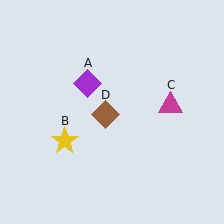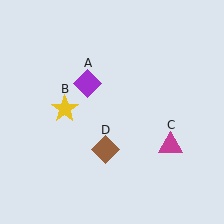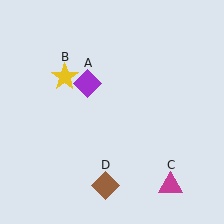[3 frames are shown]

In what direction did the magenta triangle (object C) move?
The magenta triangle (object C) moved down.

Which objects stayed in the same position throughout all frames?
Purple diamond (object A) remained stationary.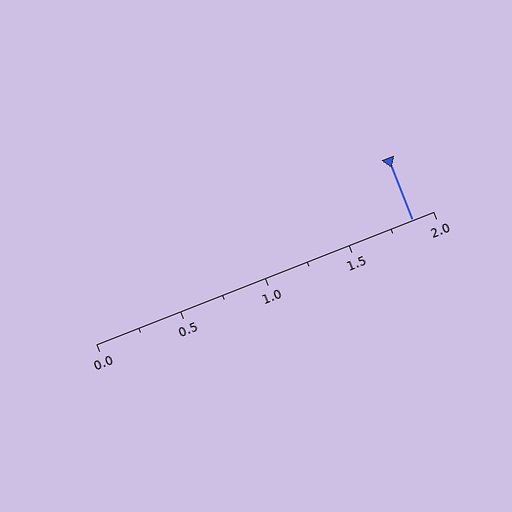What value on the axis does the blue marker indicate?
The marker indicates approximately 1.88.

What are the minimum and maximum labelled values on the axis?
The axis runs from 0.0 to 2.0.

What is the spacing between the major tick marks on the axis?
The major ticks are spaced 0.5 apart.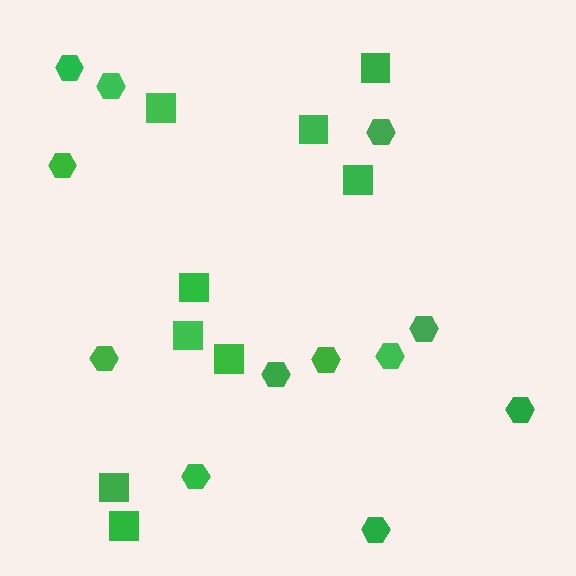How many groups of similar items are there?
There are 2 groups: one group of hexagons (12) and one group of squares (9).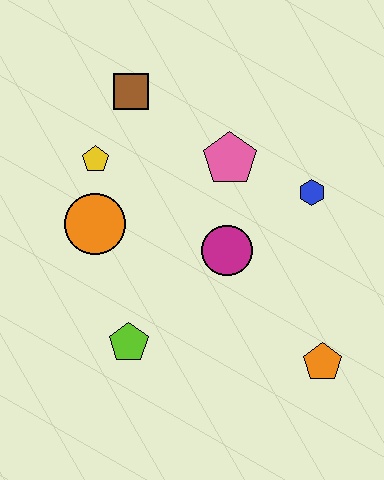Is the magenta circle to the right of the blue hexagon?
No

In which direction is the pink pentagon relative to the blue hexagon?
The pink pentagon is to the left of the blue hexagon.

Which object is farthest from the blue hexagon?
The lime pentagon is farthest from the blue hexagon.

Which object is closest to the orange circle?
The yellow pentagon is closest to the orange circle.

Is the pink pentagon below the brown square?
Yes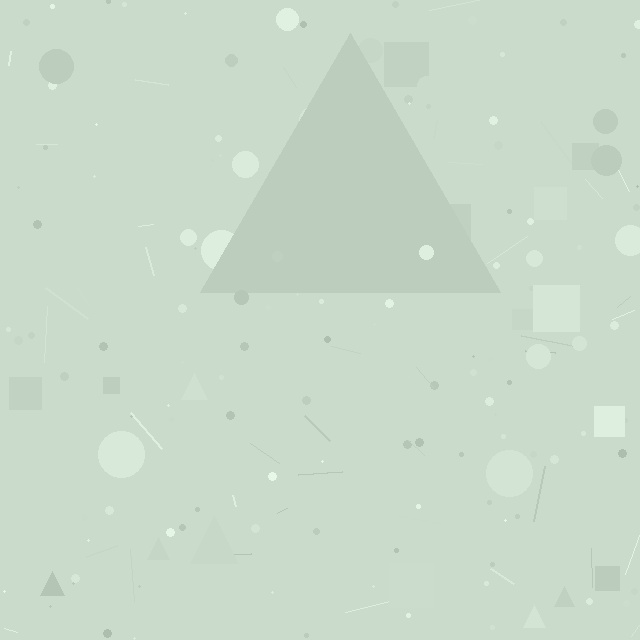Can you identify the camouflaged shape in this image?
The camouflaged shape is a triangle.